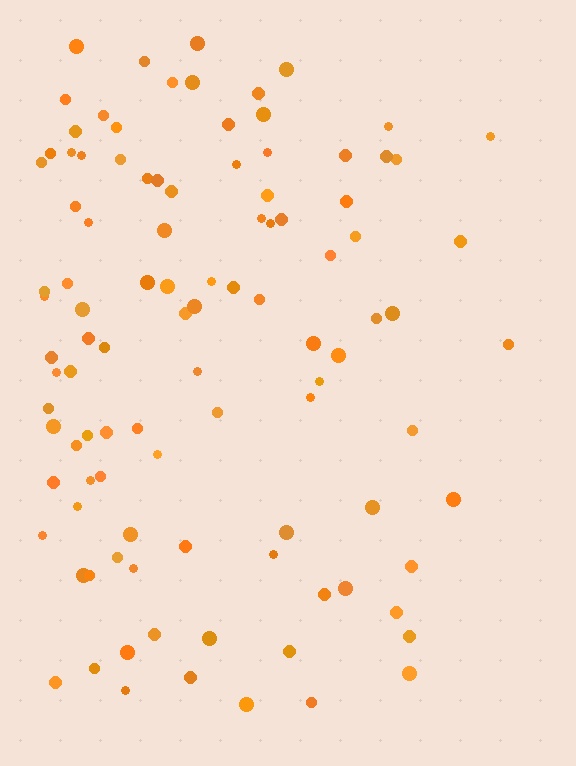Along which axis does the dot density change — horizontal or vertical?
Horizontal.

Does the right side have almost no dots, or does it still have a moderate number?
Still a moderate number, just noticeably fewer than the left.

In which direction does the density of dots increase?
From right to left, with the left side densest.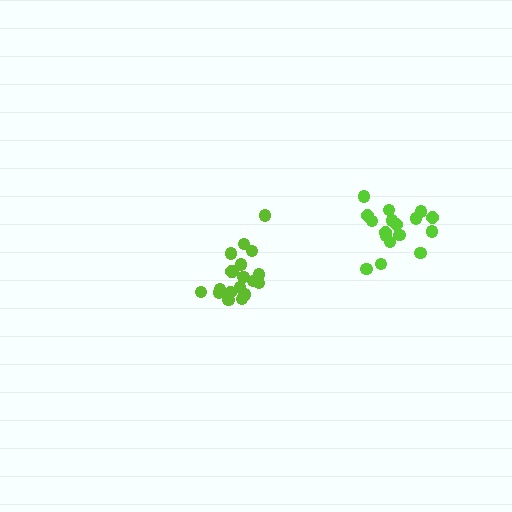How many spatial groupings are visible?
There are 2 spatial groupings.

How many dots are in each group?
Group 1: 19 dots, Group 2: 17 dots (36 total).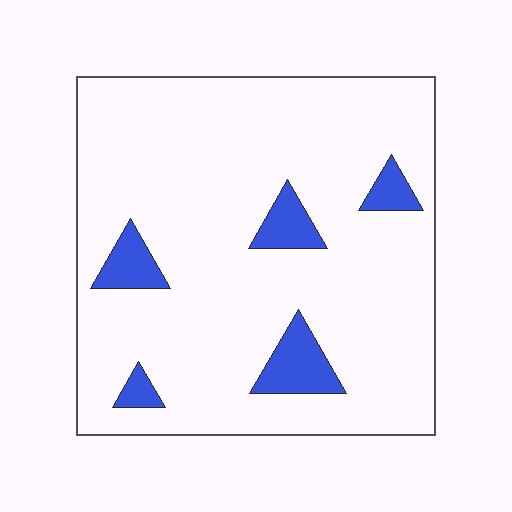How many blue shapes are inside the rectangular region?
5.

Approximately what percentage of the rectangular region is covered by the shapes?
Approximately 10%.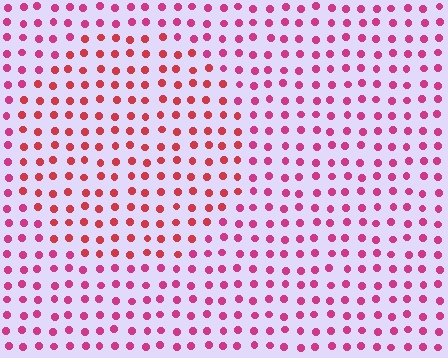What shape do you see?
I see a circle.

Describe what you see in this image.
The image is filled with small magenta elements in a uniform arrangement. A circle-shaped region is visible where the elements are tinted to a slightly different hue, forming a subtle color boundary.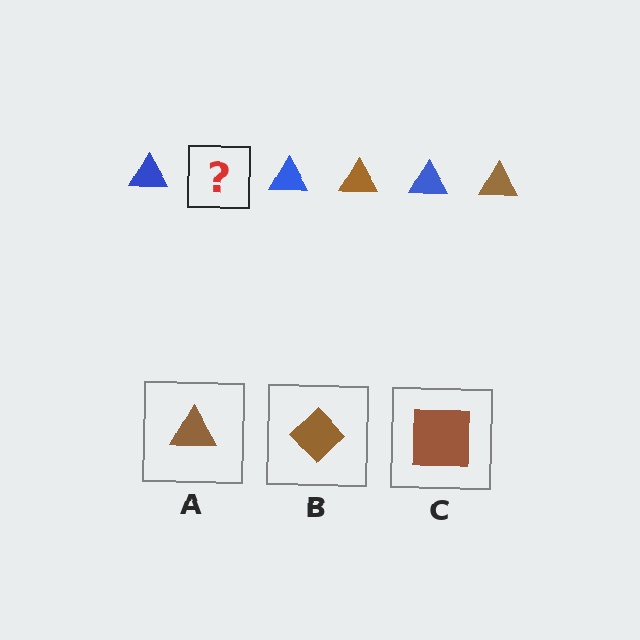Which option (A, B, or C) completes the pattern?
A.